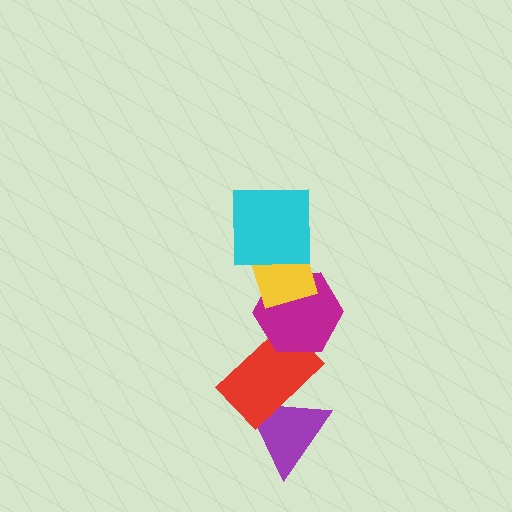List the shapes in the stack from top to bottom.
From top to bottom: the cyan square, the yellow diamond, the magenta hexagon, the red rectangle, the purple triangle.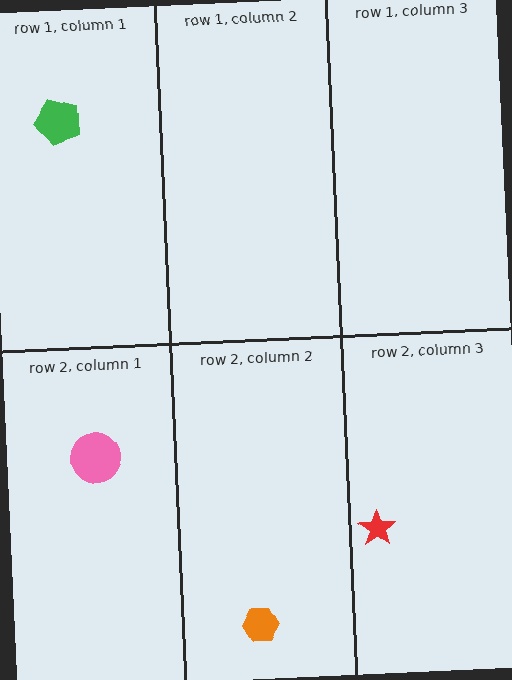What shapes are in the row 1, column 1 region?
The green pentagon.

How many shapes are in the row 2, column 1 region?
1.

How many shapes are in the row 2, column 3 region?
1.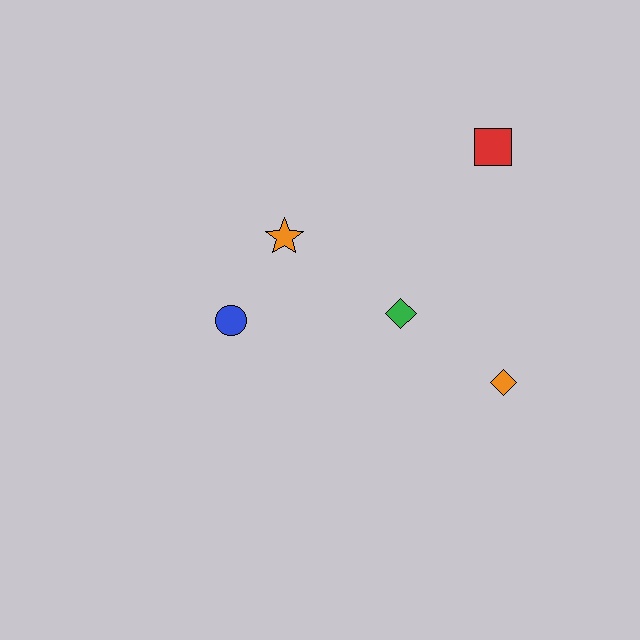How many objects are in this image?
There are 5 objects.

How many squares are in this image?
There is 1 square.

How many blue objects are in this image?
There is 1 blue object.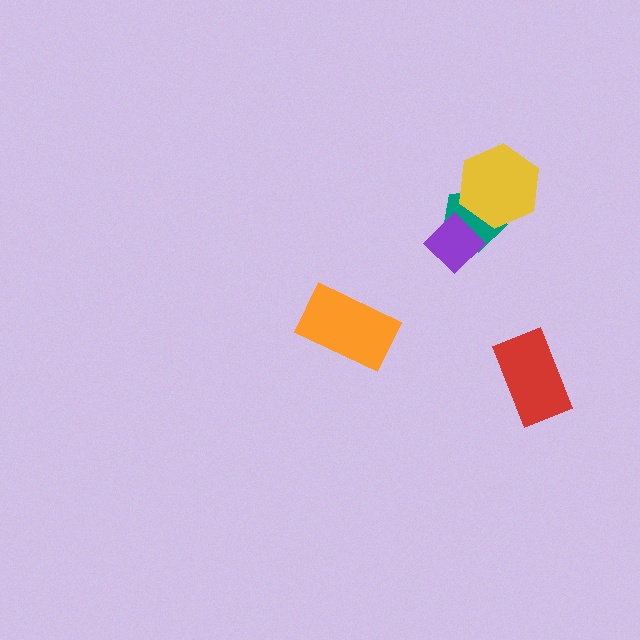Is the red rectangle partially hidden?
No, no other shape covers it.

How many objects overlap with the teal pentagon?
2 objects overlap with the teal pentagon.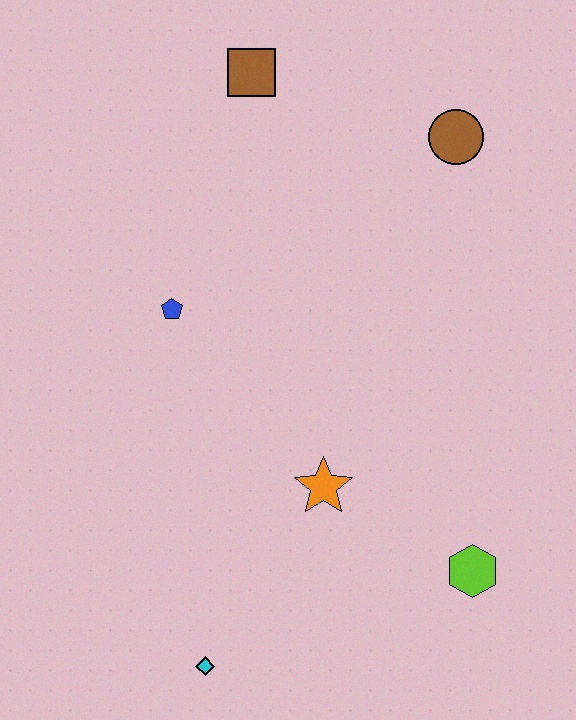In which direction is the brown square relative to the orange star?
The brown square is above the orange star.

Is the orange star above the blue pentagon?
No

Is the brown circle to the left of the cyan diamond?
No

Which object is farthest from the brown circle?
The cyan diamond is farthest from the brown circle.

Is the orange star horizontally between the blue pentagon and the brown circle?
Yes